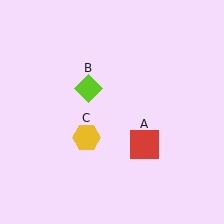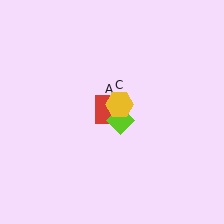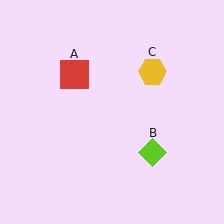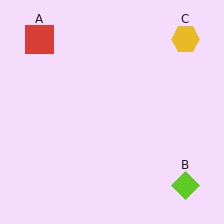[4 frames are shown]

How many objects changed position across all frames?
3 objects changed position: red square (object A), lime diamond (object B), yellow hexagon (object C).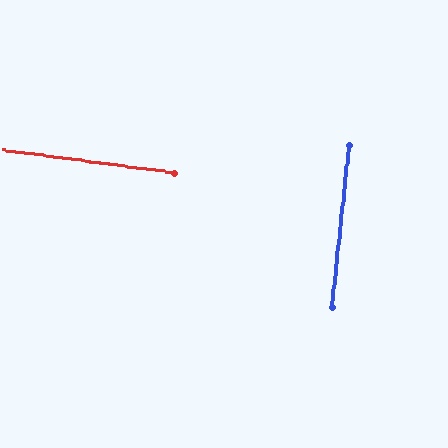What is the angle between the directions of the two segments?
Approximately 89 degrees.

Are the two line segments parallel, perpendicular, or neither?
Perpendicular — they meet at approximately 89°.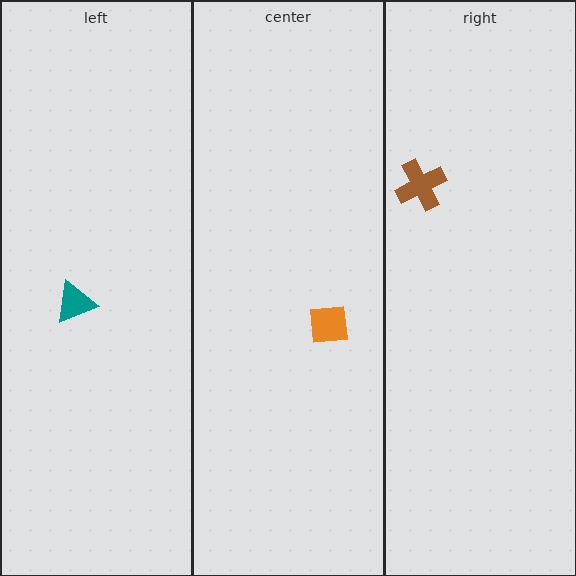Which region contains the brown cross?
The right region.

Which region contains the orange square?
The center region.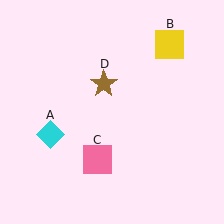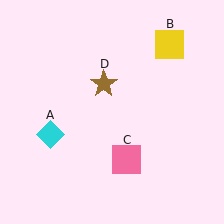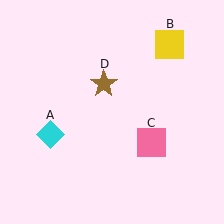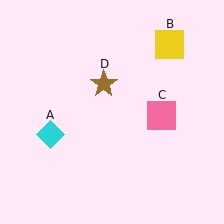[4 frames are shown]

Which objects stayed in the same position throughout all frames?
Cyan diamond (object A) and yellow square (object B) and brown star (object D) remained stationary.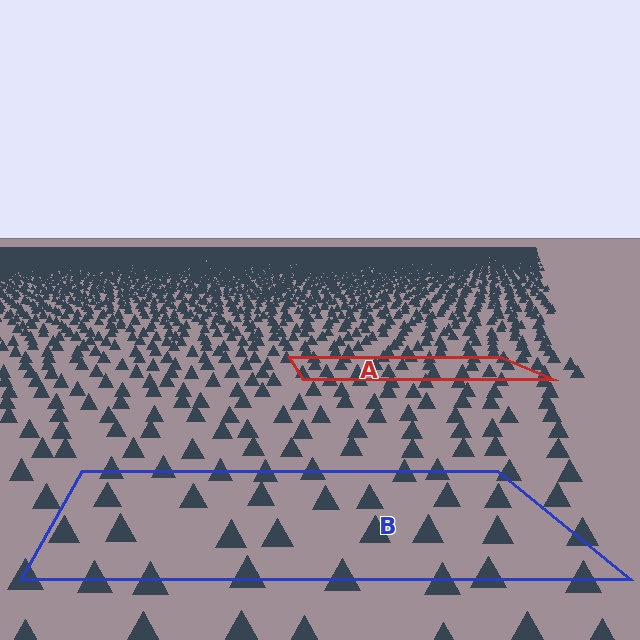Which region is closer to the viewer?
Region B is closer. The texture elements there are larger and more spread out.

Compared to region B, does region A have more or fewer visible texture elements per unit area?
Region A has more texture elements per unit area — they are packed more densely because it is farther away.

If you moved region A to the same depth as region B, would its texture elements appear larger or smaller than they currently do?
They would appear larger. At a closer depth, the same texture elements are projected at a bigger on-screen size.